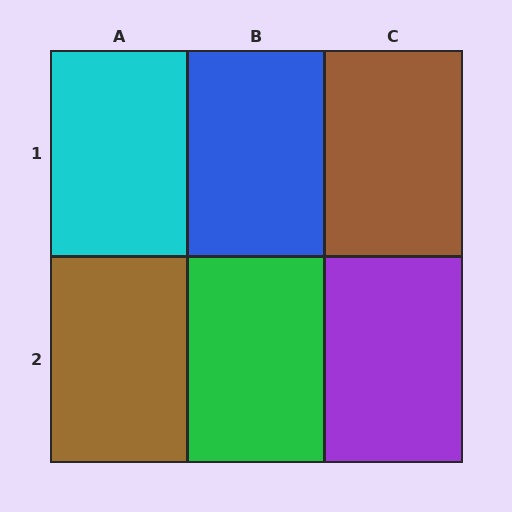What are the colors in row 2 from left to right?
Brown, green, purple.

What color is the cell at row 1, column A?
Cyan.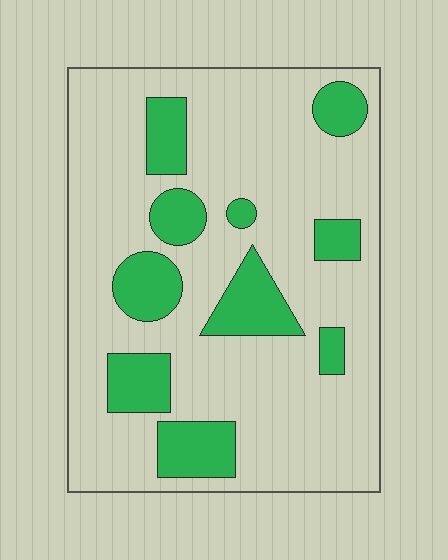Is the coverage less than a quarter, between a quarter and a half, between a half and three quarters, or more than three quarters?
Less than a quarter.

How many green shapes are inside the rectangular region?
10.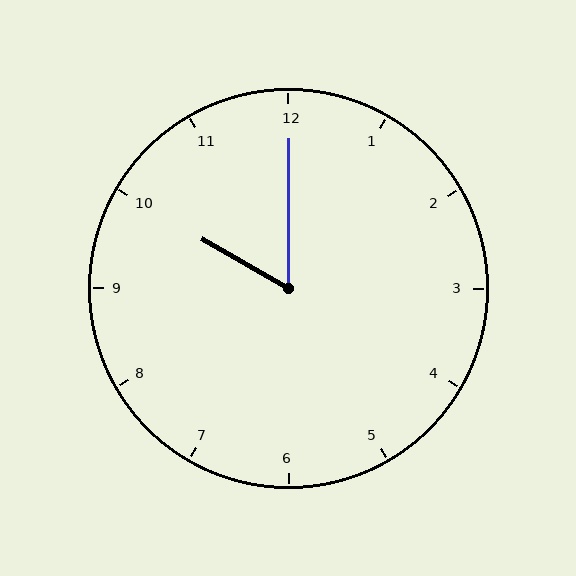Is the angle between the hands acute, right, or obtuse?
It is acute.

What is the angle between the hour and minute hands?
Approximately 60 degrees.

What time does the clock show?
10:00.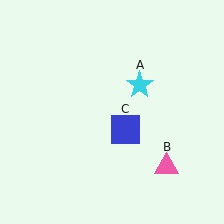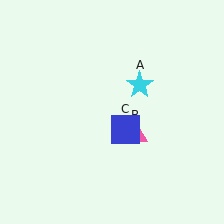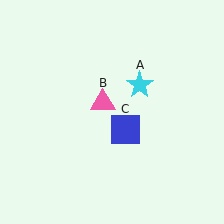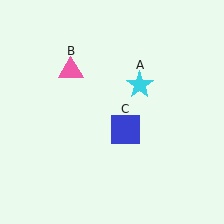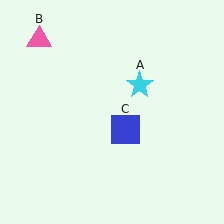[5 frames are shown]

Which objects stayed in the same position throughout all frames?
Cyan star (object A) and blue square (object C) remained stationary.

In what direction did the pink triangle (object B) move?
The pink triangle (object B) moved up and to the left.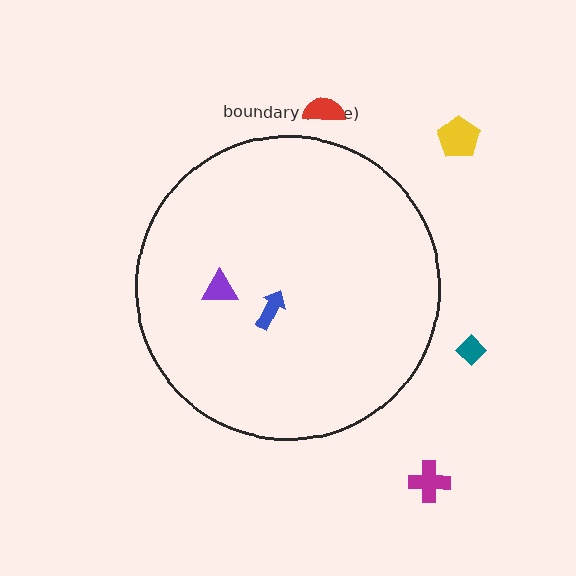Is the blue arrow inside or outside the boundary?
Inside.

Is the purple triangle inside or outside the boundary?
Inside.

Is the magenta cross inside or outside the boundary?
Outside.